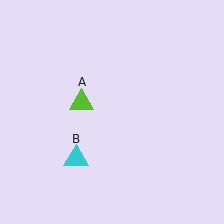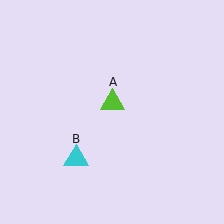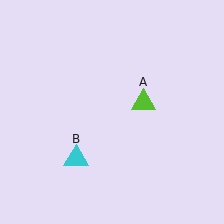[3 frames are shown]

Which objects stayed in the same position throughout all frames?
Cyan triangle (object B) remained stationary.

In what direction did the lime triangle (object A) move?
The lime triangle (object A) moved right.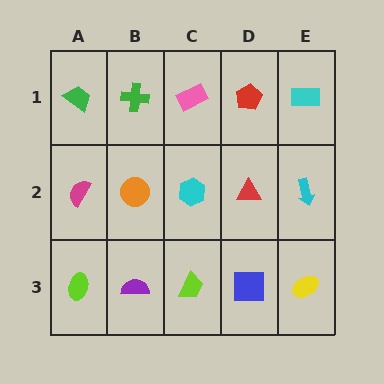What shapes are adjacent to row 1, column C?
A cyan hexagon (row 2, column C), a green cross (row 1, column B), a red pentagon (row 1, column D).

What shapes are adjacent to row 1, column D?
A red triangle (row 2, column D), a pink rectangle (row 1, column C), a cyan rectangle (row 1, column E).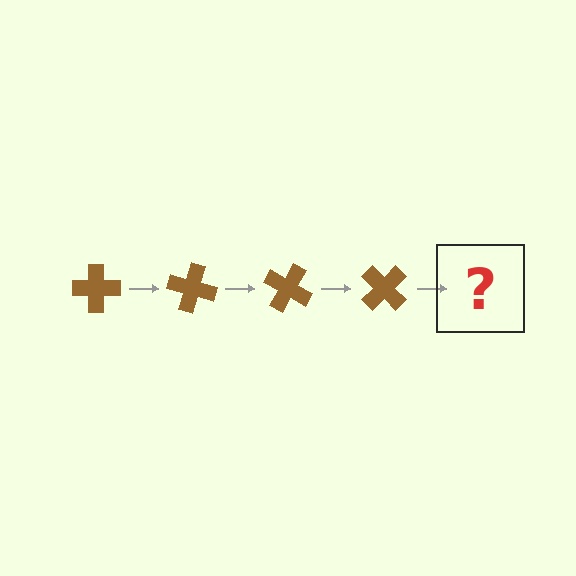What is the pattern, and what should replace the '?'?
The pattern is that the cross rotates 15 degrees each step. The '?' should be a brown cross rotated 60 degrees.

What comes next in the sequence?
The next element should be a brown cross rotated 60 degrees.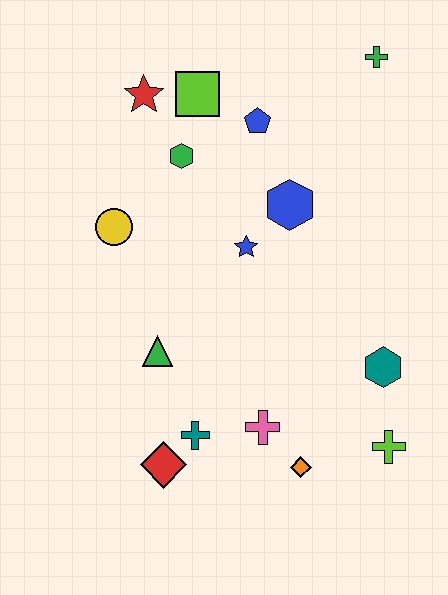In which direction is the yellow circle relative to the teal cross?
The yellow circle is above the teal cross.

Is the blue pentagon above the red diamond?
Yes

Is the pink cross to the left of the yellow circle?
No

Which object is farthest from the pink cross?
The green cross is farthest from the pink cross.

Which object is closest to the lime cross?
The teal hexagon is closest to the lime cross.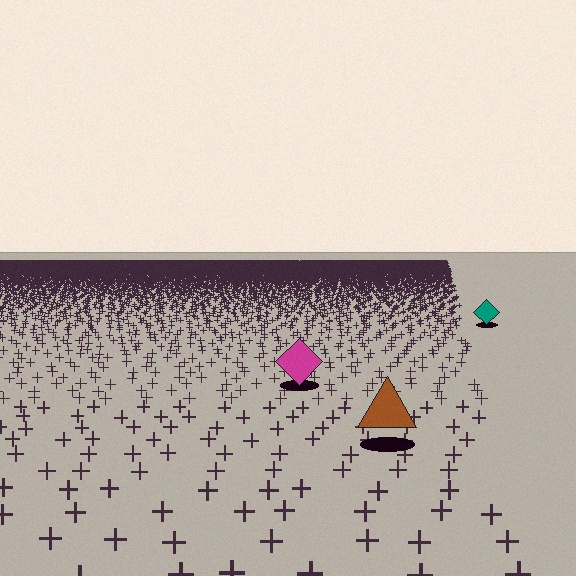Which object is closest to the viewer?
The brown triangle is closest. The texture marks near it are larger and more spread out.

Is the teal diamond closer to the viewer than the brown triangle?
No. The brown triangle is closer — you can tell from the texture gradient: the ground texture is coarser near it.